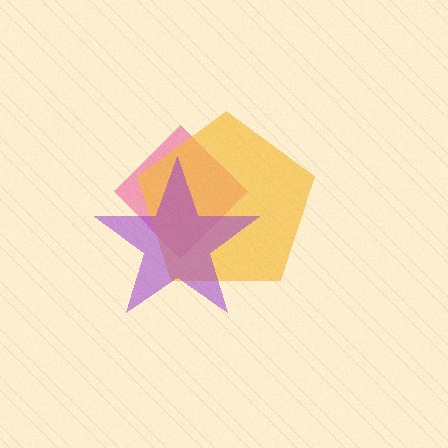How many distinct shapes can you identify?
There are 3 distinct shapes: a pink diamond, a yellow pentagon, a purple star.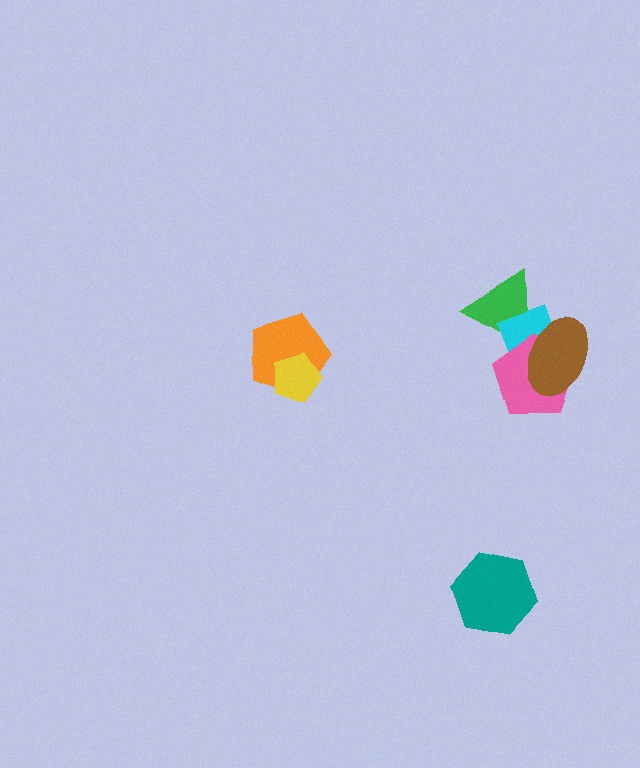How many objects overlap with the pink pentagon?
3 objects overlap with the pink pentagon.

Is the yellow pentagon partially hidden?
No, no other shape covers it.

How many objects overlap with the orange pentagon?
1 object overlaps with the orange pentagon.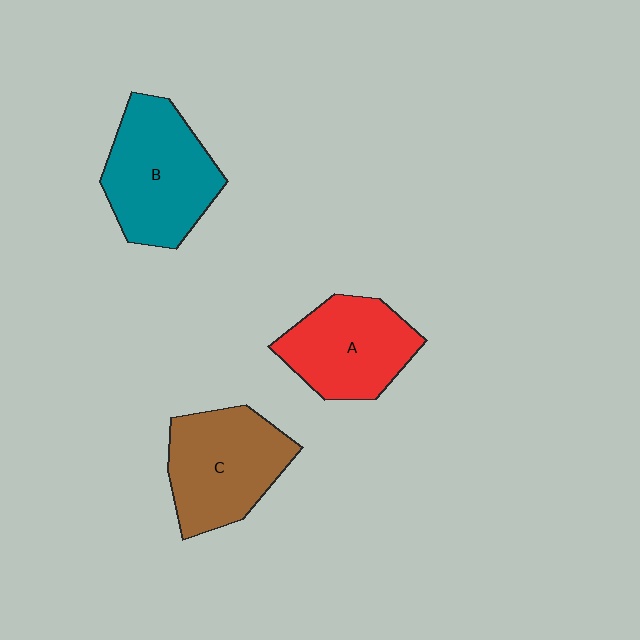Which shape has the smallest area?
Shape A (red).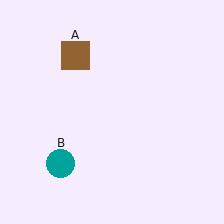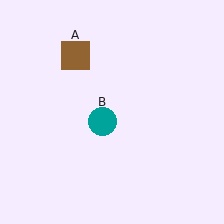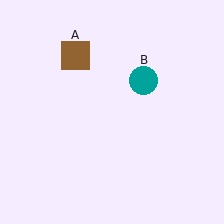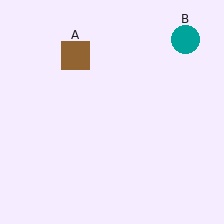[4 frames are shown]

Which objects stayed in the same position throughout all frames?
Brown square (object A) remained stationary.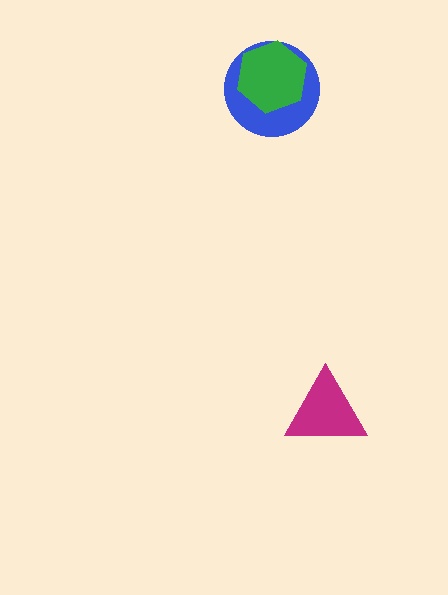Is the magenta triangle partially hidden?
No, no other shape covers it.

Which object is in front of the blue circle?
The green hexagon is in front of the blue circle.